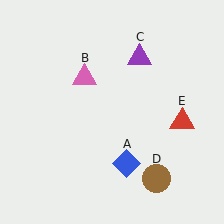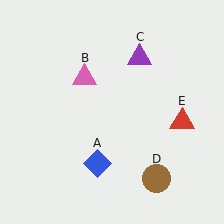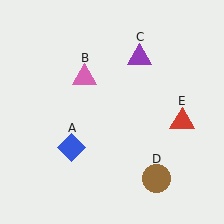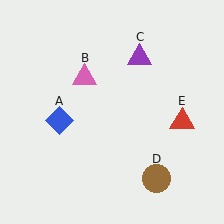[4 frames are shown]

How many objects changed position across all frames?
1 object changed position: blue diamond (object A).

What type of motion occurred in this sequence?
The blue diamond (object A) rotated clockwise around the center of the scene.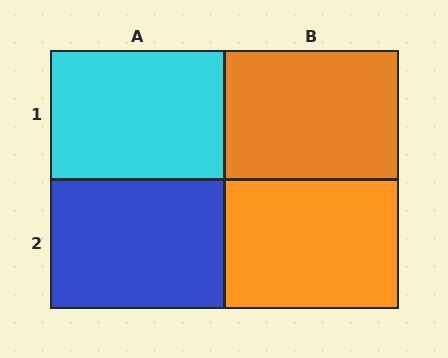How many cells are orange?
2 cells are orange.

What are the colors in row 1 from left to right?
Cyan, orange.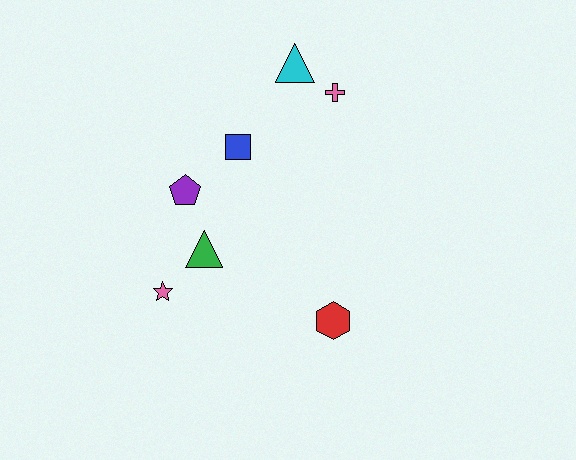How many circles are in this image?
There are no circles.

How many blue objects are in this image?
There is 1 blue object.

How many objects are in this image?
There are 7 objects.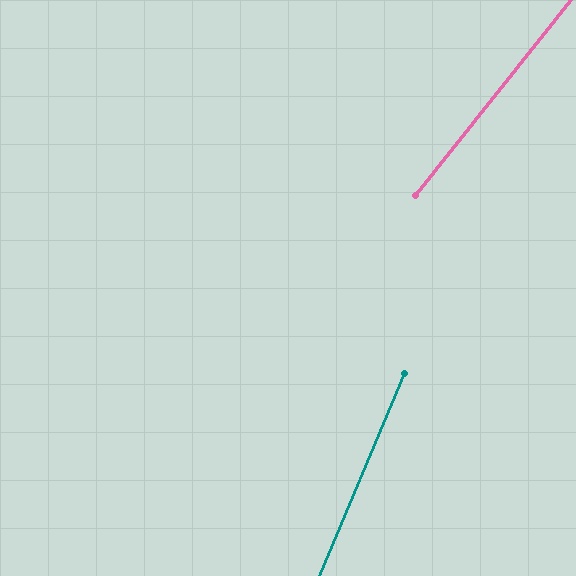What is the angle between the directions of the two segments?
Approximately 16 degrees.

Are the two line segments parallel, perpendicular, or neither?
Neither parallel nor perpendicular — they differ by about 16°.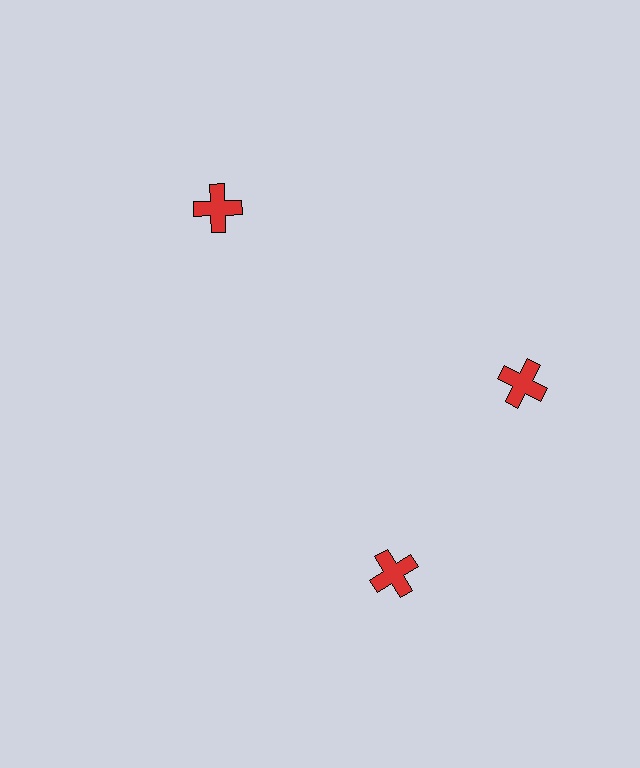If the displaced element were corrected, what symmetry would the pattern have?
It would have 3-fold rotational symmetry — the pattern would map onto itself every 120 degrees.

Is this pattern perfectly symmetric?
No. The 3 red crosses are arranged in a ring, but one element near the 7 o'clock position is rotated out of alignment along the ring, breaking the 3-fold rotational symmetry.